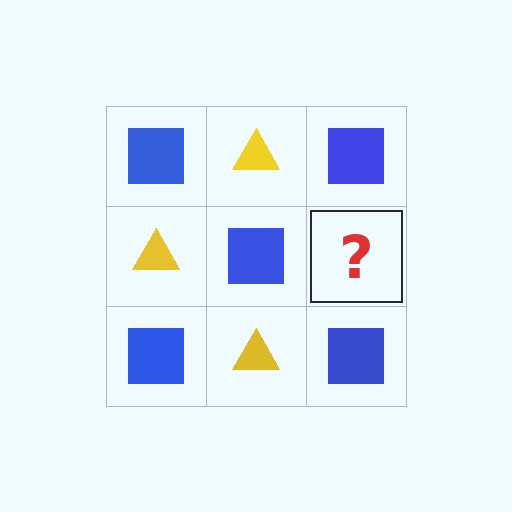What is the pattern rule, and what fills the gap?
The rule is that it alternates blue square and yellow triangle in a checkerboard pattern. The gap should be filled with a yellow triangle.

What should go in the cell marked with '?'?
The missing cell should contain a yellow triangle.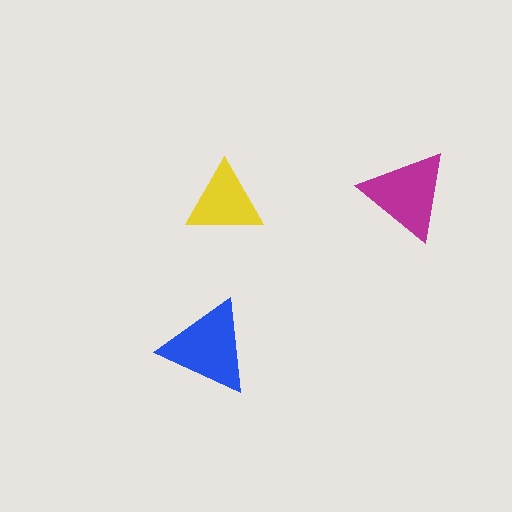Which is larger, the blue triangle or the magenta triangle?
The blue one.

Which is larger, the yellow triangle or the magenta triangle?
The magenta one.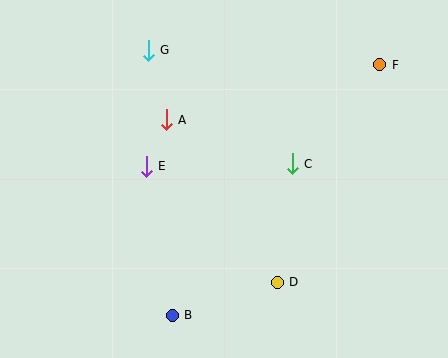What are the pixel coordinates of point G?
Point G is at (148, 50).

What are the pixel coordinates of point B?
Point B is at (172, 315).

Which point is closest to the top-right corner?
Point F is closest to the top-right corner.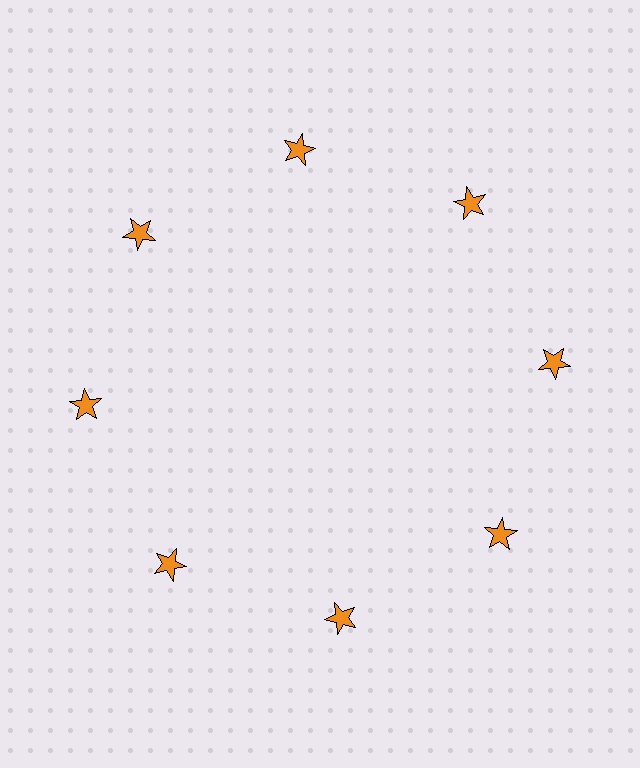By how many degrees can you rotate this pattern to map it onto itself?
The pattern maps onto itself every 45 degrees of rotation.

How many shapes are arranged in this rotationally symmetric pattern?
There are 8 shapes, arranged in 8 groups of 1.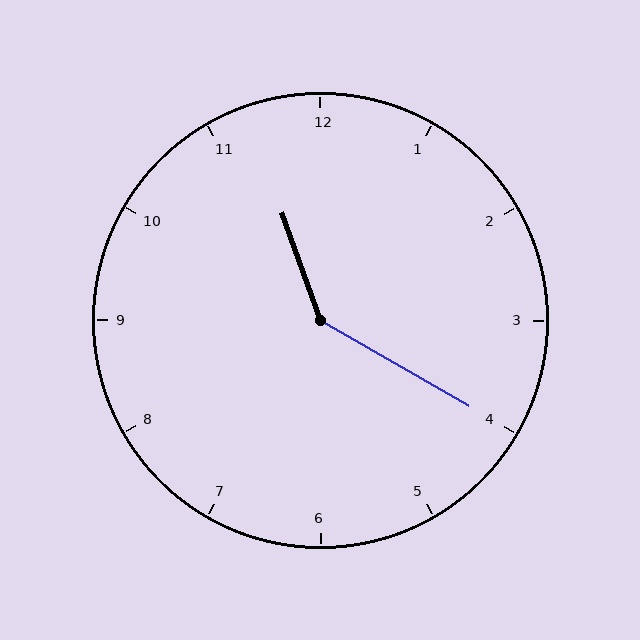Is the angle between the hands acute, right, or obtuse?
It is obtuse.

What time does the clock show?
11:20.